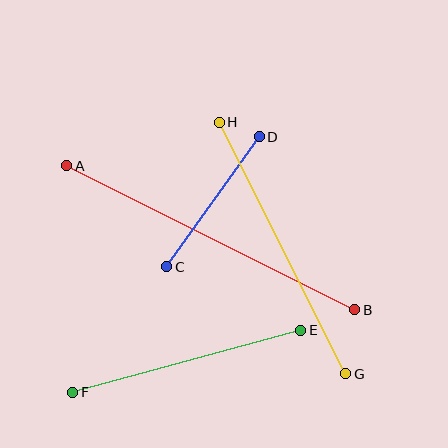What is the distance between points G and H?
The distance is approximately 281 pixels.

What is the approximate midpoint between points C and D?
The midpoint is at approximately (213, 202) pixels.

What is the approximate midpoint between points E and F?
The midpoint is at approximately (187, 361) pixels.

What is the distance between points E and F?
The distance is approximately 236 pixels.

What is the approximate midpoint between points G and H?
The midpoint is at approximately (282, 248) pixels.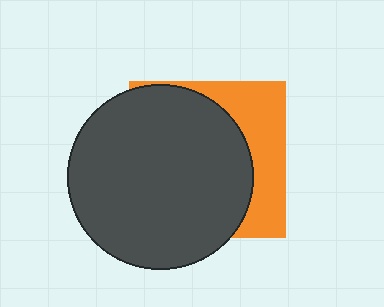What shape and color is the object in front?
The object in front is a dark gray circle.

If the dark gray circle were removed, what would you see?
You would see the complete orange square.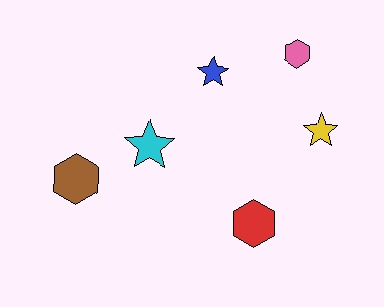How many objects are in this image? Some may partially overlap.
There are 6 objects.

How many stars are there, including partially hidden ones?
There are 3 stars.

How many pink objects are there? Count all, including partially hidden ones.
There is 1 pink object.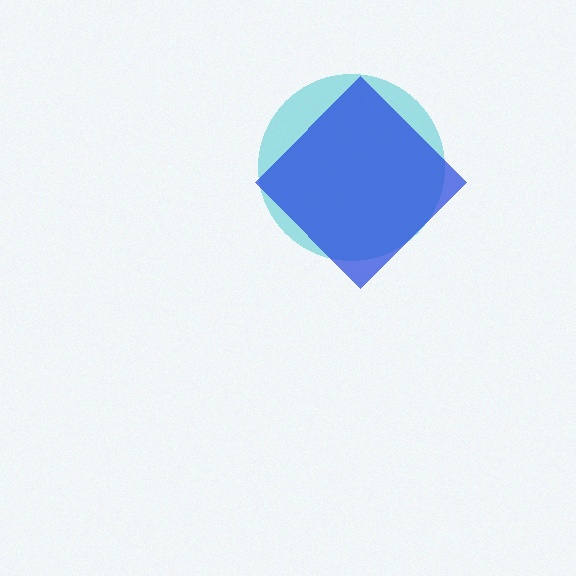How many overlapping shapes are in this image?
There are 2 overlapping shapes in the image.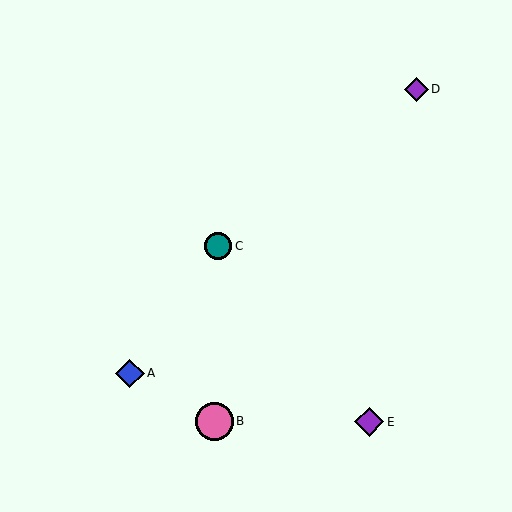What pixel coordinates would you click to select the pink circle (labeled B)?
Click at (214, 421) to select the pink circle B.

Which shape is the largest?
The pink circle (labeled B) is the largest.